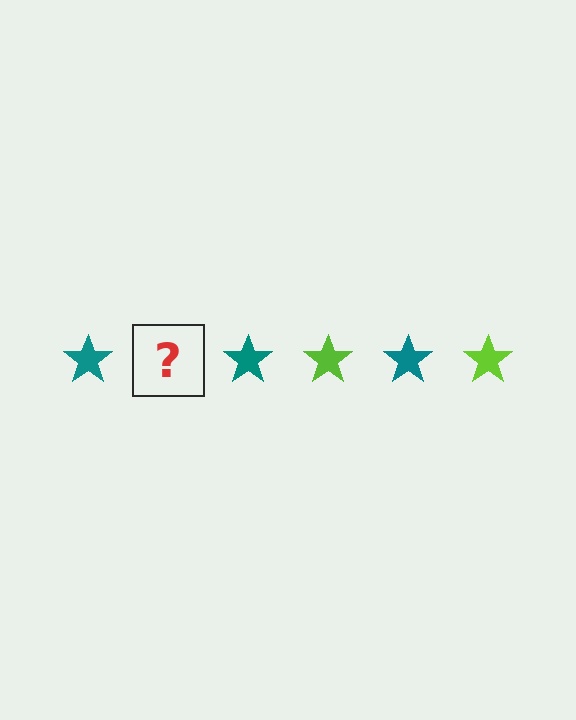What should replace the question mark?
The question mark should be replaced with a lime star.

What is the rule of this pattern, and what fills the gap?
The rule is that the pattern cycles through teal, lime stars. The gap should be filled with a lime star.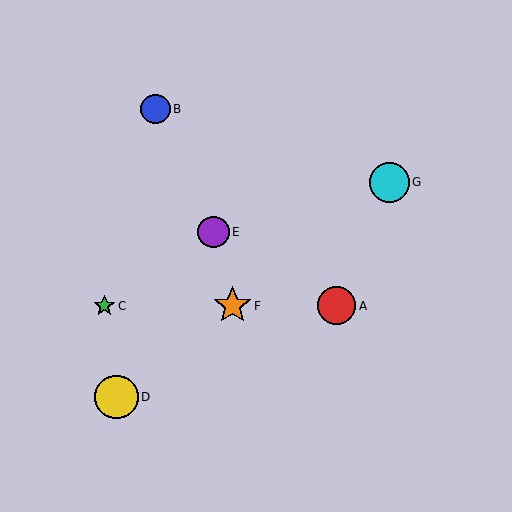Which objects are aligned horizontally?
Objects A, C, F are aligned horizontally.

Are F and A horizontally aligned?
Yes, both are at y≈306.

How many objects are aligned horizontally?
3 objects (A, C, F) are aligned horizontally.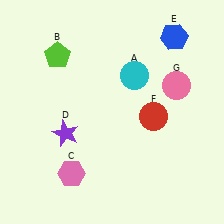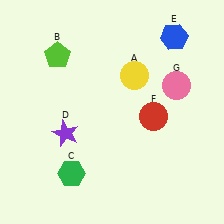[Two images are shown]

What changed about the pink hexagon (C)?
In Image 1, C is pink. In Image 2, it changed to green.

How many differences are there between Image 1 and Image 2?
There are 2 differences between the two images.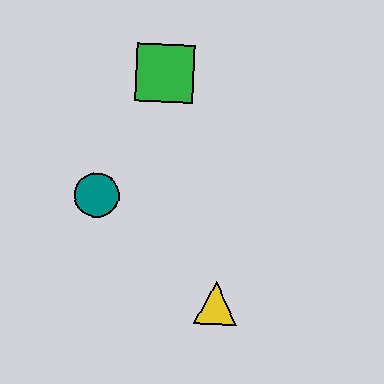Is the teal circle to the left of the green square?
Yes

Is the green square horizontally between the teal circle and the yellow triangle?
Yes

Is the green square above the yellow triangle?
Yes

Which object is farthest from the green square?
The yellow triangle is farthest from the green square.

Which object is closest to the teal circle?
The green square is closest to the teal circle.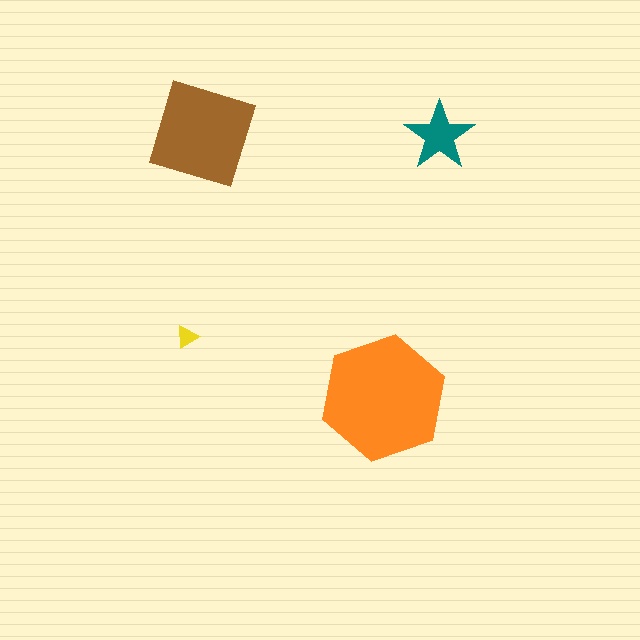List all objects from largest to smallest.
The orange hexagon, the brown diamond, the teal star, the yellow triangle.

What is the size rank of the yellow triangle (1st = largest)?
4th.